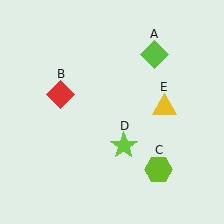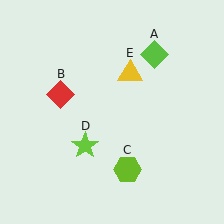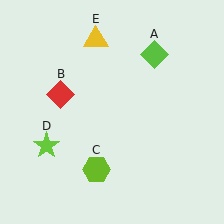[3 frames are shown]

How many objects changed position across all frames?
3 objects changed position: lime hexagon (object C), lime star (object D), yellow triangle (object E).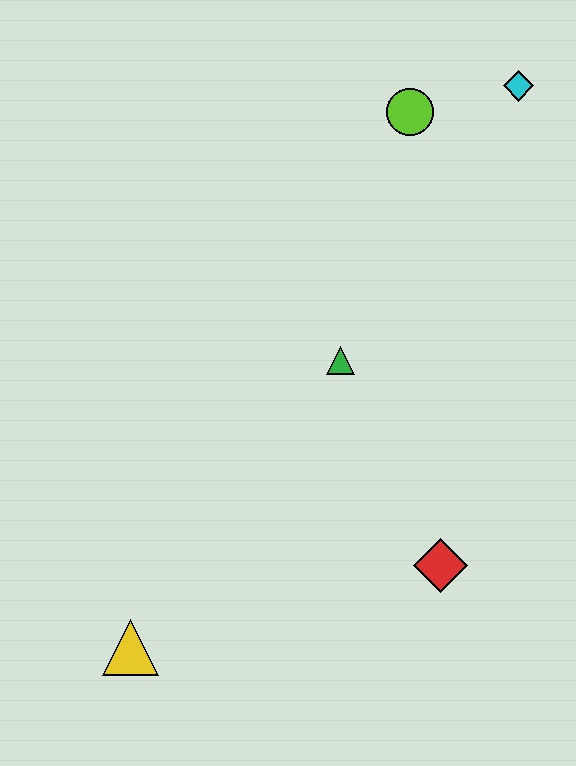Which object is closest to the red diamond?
The green triangle is closest to the red diamond.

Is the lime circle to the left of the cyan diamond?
Yes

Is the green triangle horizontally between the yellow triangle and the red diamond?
Yes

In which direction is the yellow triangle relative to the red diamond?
The yellow triangle is to the left of the red diamond.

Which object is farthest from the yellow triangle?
The cyan diamond is farthest from the yellow triangle.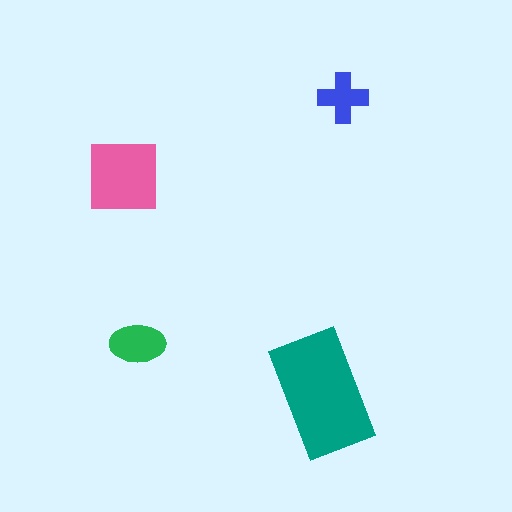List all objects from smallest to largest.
The blue cross, the green ellipse, the pink square, the teal rectangle.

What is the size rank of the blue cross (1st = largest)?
4th.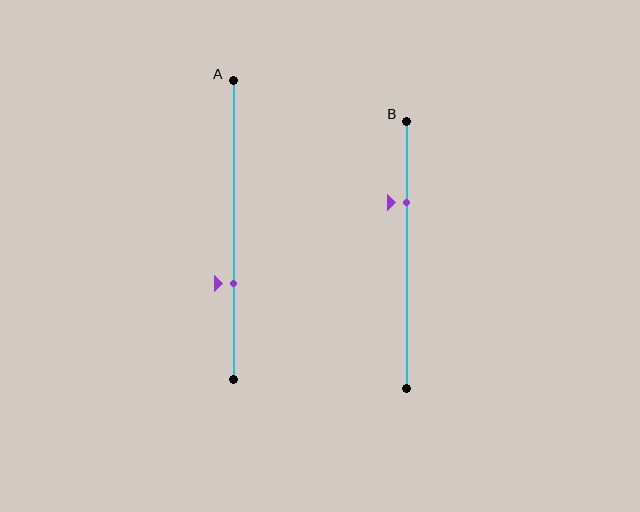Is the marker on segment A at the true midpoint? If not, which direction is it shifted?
No, the marker on segment A is shifted downward by about 18% of the segment length.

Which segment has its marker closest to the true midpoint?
Segment A has its marker closest to the true midpoint.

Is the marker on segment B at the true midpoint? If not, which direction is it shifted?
No, the marker on segment B is shifted upward by about 20% of the segment length.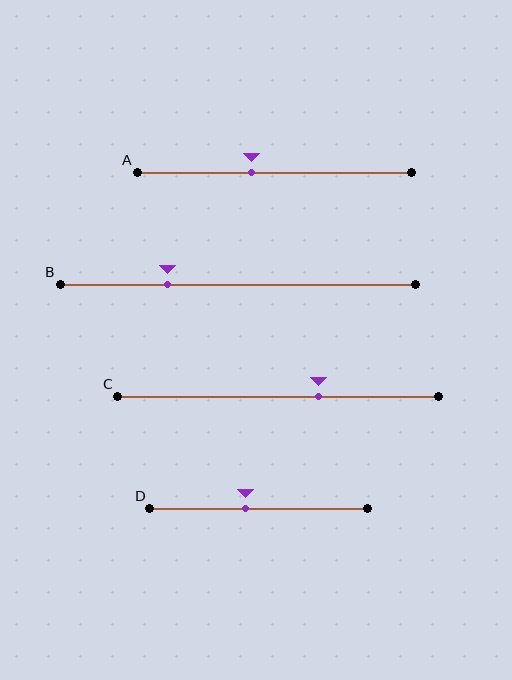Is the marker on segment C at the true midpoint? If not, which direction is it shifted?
No, the marker on segment C is shifted to the right by about 13% of the segment length.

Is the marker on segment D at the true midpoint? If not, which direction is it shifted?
No, the marker on segment D is shifted to the left by about 6% of the segment length.